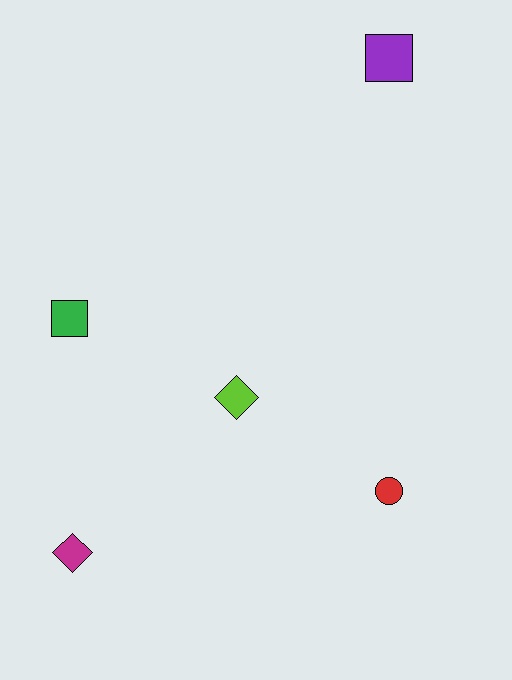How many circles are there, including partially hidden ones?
There is 1 circle.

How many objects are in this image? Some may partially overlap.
There are 5 objects.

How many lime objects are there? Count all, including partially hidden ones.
There is 1 lime object.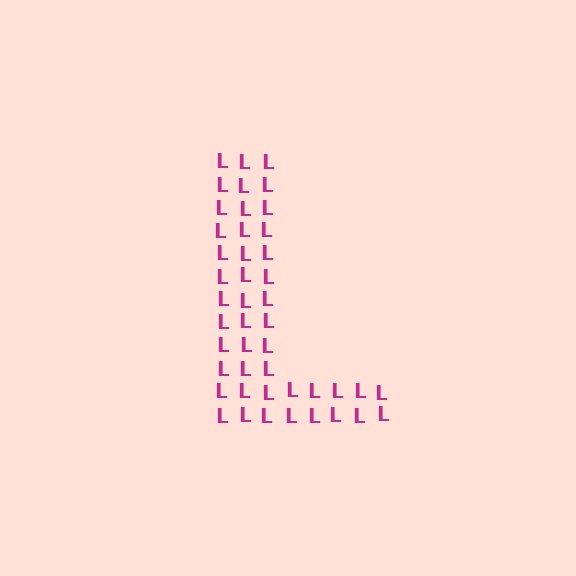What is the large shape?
The large shape is the letter L.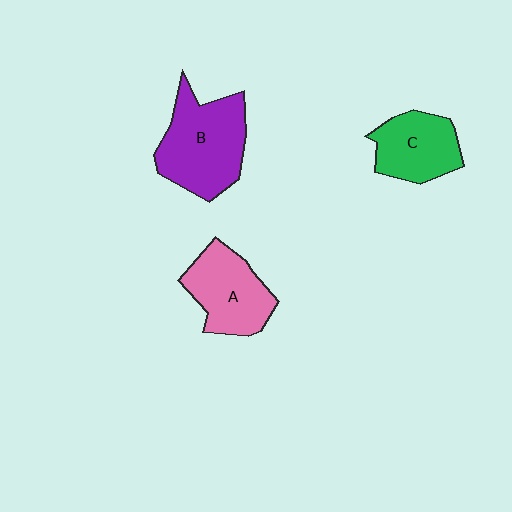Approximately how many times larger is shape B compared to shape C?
Approximately 1.5 times.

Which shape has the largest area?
Shape B (purple).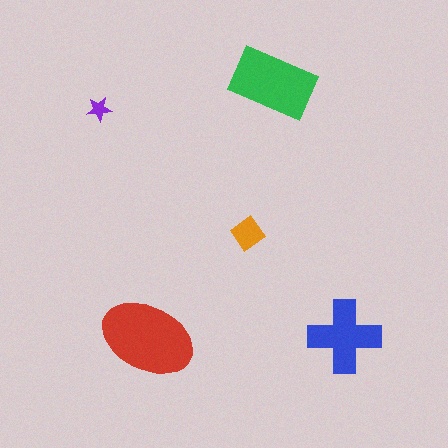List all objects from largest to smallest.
The red ellipse, the green rectangle, the blue cross, the orange diamond, the purple star.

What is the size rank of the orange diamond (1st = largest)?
4th.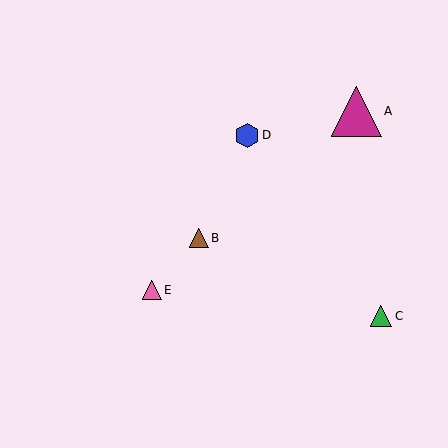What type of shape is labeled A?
Shape A is a magenta triangle.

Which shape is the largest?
The magenta triangle (labeled A) is the largest.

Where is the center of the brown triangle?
The center of the brown triangle is at (199, 238).